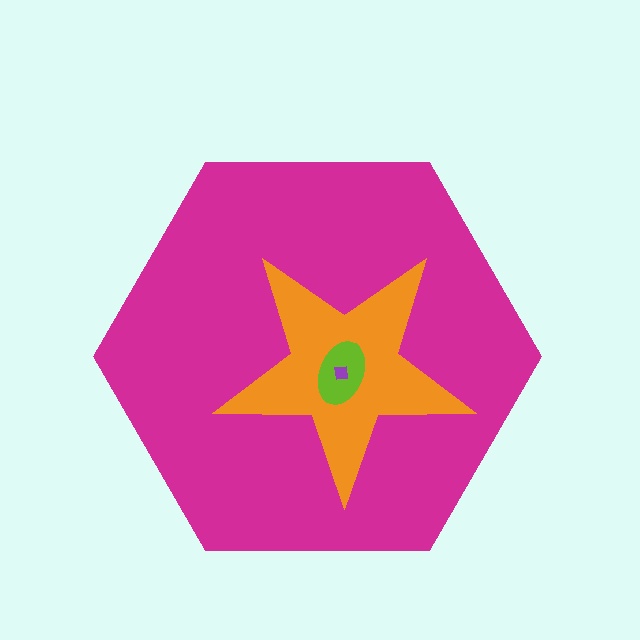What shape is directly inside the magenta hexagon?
The orange star.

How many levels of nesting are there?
4.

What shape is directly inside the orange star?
The lime ellipse.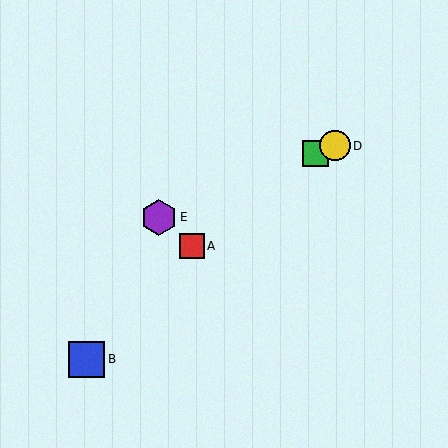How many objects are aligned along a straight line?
3 objects (C, D, E) are aligned along a straight line.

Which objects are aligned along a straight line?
Objects C, D, E are aligned along a straight line.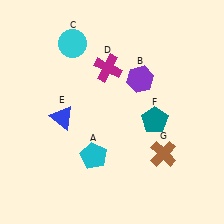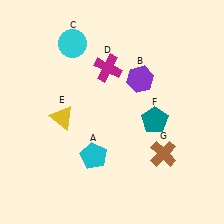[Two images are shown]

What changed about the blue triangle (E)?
In Image 1, E is blue. In Image 2, it changed to yellow.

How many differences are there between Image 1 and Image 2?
There is 1 difference between the two images.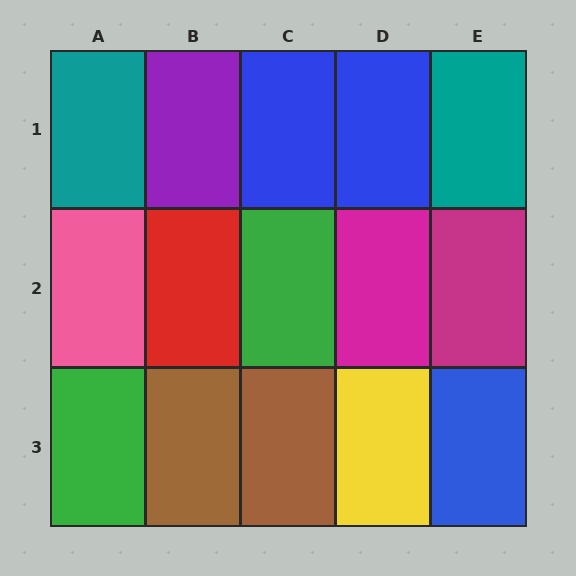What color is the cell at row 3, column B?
Brown.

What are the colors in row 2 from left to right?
Pink, red, green, magenta, magenta.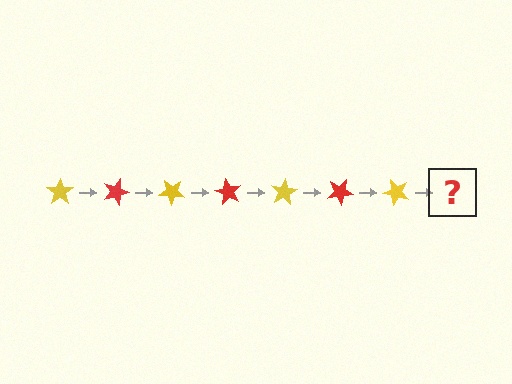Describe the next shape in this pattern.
It should be a red star, rotated 140 degrees from the start.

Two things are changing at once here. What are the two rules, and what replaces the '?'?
The two rules are that it rotates 20 degrees each step and the color cycles through yellow and red. The '?' should be a red star, rotated 140 degrees from the start.